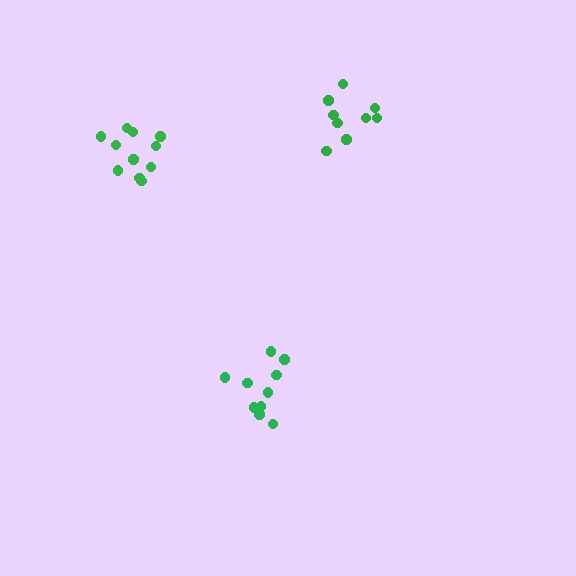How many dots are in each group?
Group 1: 10 dots, Group 2: 9 dots, Group 3: 11 dots (30 total).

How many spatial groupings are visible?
There are 3 spatial groupings.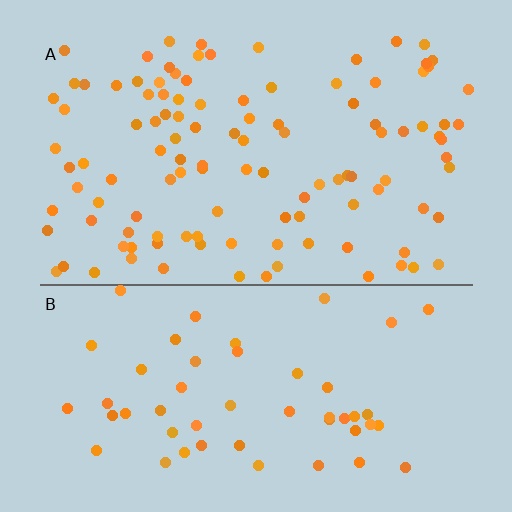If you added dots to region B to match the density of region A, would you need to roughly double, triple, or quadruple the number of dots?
Approximately double.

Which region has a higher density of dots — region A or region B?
A (the top).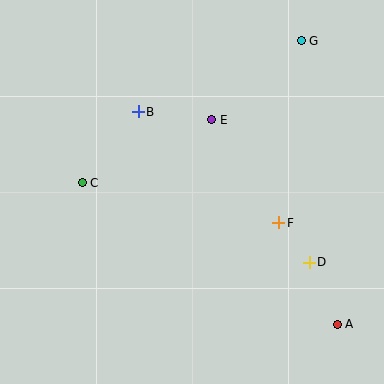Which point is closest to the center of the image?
Point E at (212, 120) is closest to the center.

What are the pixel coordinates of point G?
Point G is at (301, 41).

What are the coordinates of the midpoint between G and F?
The midpoint between G and F is at (290, 132).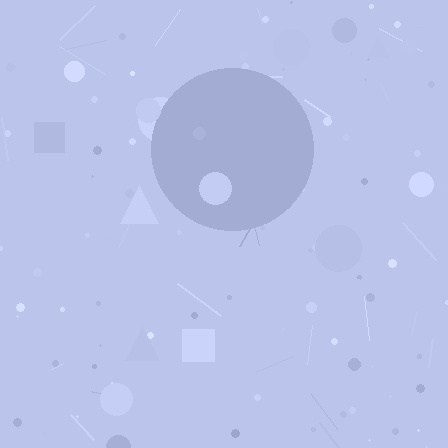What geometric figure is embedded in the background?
A circle is embedded in the background.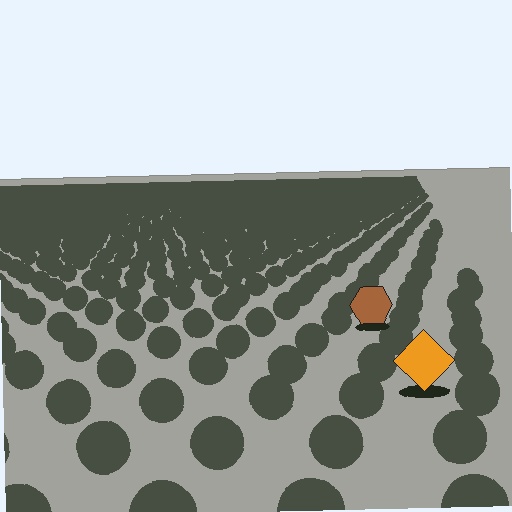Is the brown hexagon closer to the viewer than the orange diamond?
No. The orange diamond is closer — you can tell from the texture gradient: the ground texture is coarser near it.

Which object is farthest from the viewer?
The brown hexagon is farthest from the viewer. It appears smaller and the ground texture around it is denser.